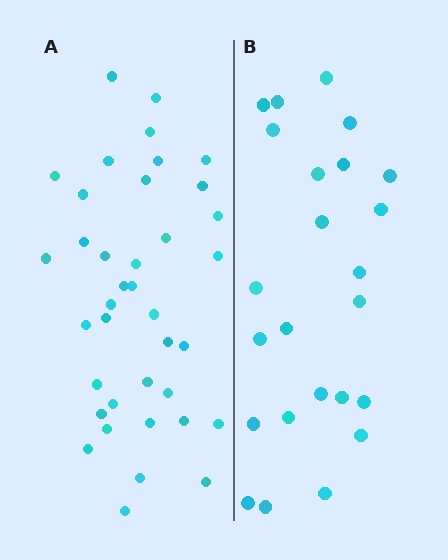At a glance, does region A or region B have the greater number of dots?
Region A (the left region) has more dots.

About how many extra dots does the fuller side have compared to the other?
Region A has approximately 15 more dots than region B.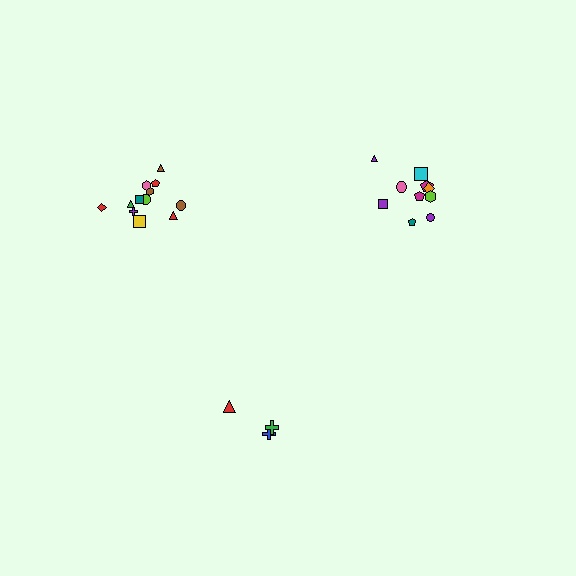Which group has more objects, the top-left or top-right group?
The top-left group.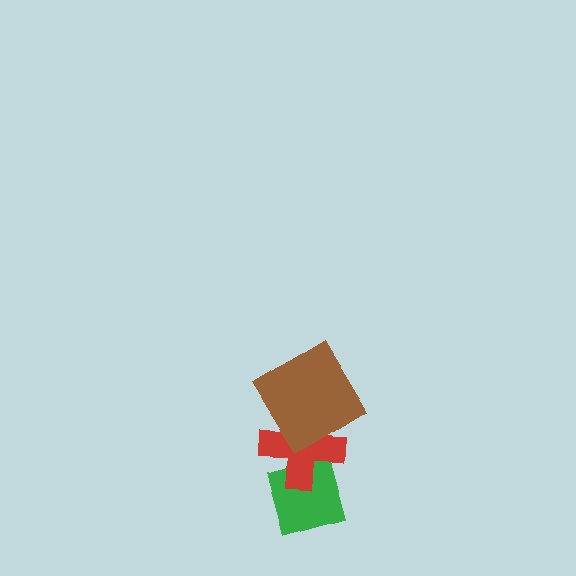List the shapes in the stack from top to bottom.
From top to bottom: the brown diamond, the red cross, the green diamond.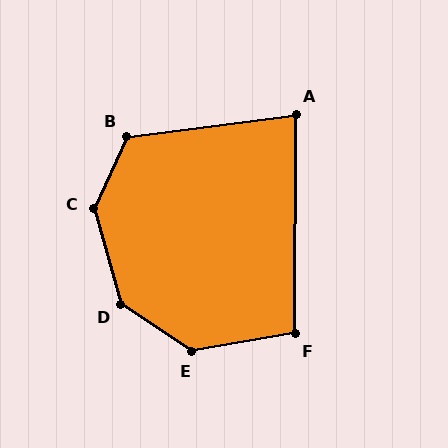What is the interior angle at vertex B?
Approximately 122 degrees (obtuse).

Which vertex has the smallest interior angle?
A, at approximately 83 degrees.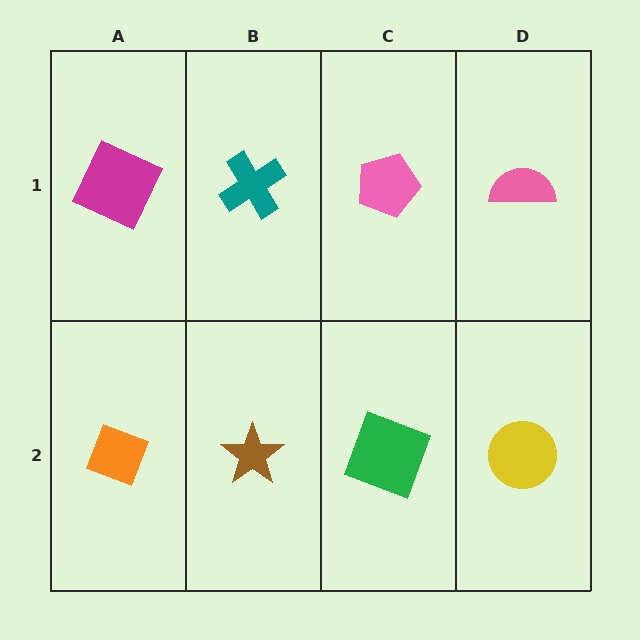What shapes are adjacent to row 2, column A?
A magenta square (row 1, column A), a brown star (row 2, column B).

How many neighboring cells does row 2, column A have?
2.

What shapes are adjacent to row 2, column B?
A teal cross (row 1, column B), an orange diamond (row 2, column A), a green square (row 2, column C).